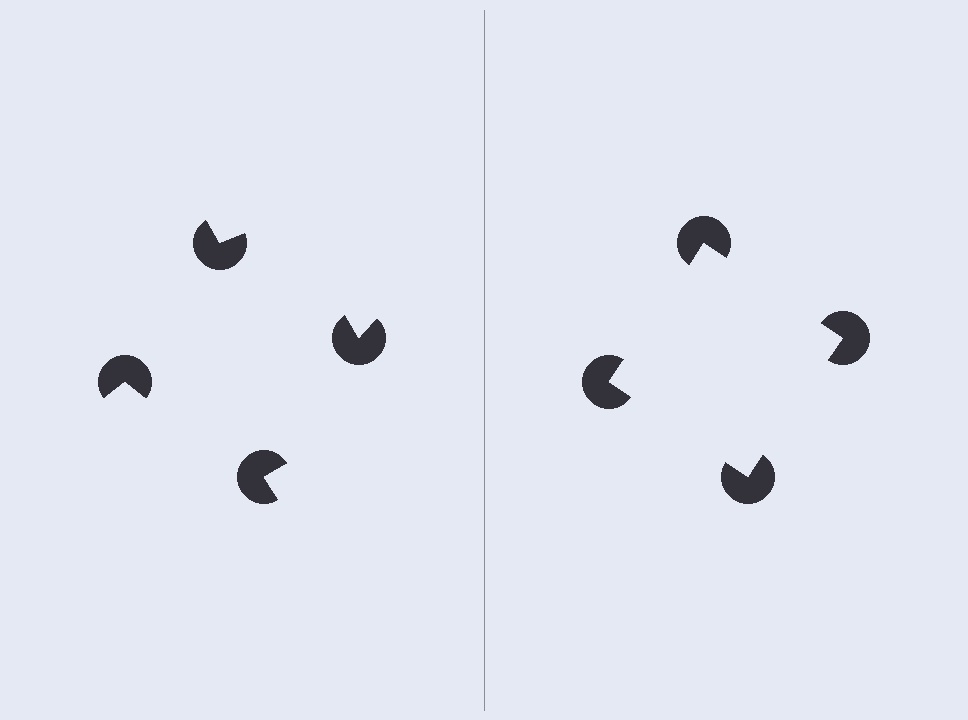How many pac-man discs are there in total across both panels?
8 — 4 on each side.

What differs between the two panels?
The pac-man discs are positioned identically on both sides; only the wedge orientations differ. On the right they align to a square; on the left they are misaligned.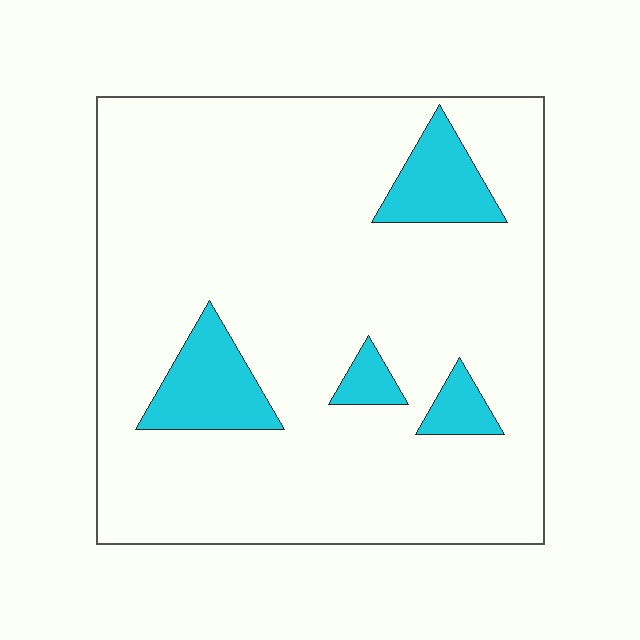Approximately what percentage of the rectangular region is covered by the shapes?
Approximately 10%.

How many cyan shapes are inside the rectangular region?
4.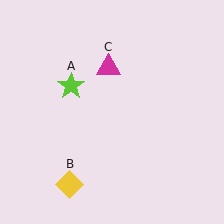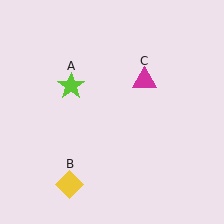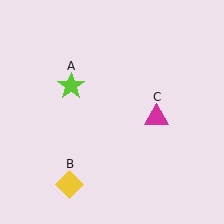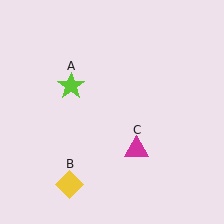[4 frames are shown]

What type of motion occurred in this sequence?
The magenta triangle (object C) rotated clockwise around the center of the scene.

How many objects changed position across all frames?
1 object changed position: magenta triangle (object C).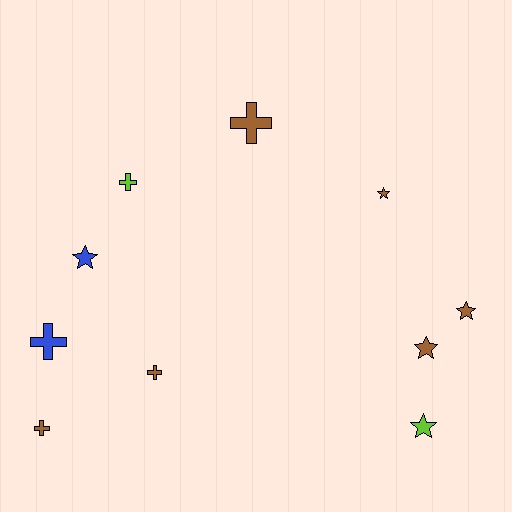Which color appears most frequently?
Brown, with 6 objects.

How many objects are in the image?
There are 10 objects.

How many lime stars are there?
There is 1 lime star.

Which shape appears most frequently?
Cross, with 5 objects.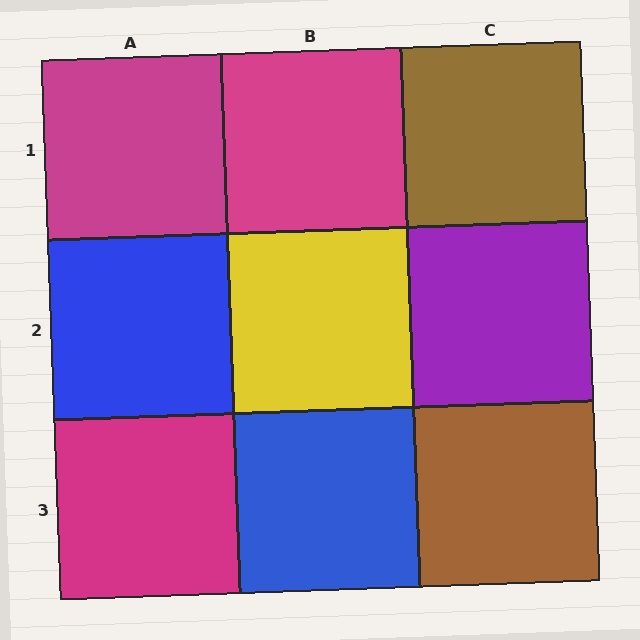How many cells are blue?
2 cells are blue.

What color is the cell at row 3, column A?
Magenta.